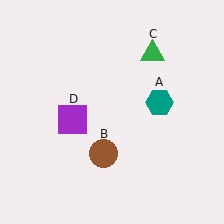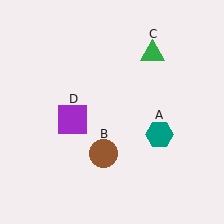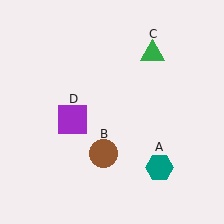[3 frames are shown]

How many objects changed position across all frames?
1 object changed position: teal hexagon (object A).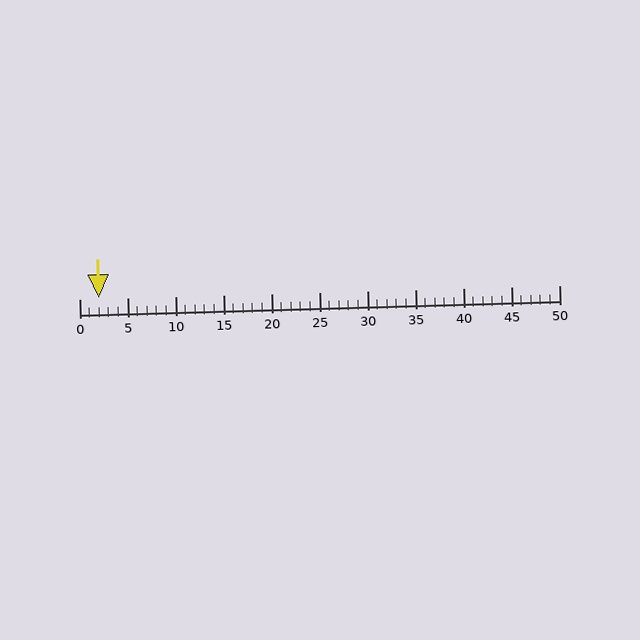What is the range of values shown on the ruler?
The ruler shows values from 0 to 50.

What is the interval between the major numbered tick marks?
The major tick marks are spaced 5 units apart.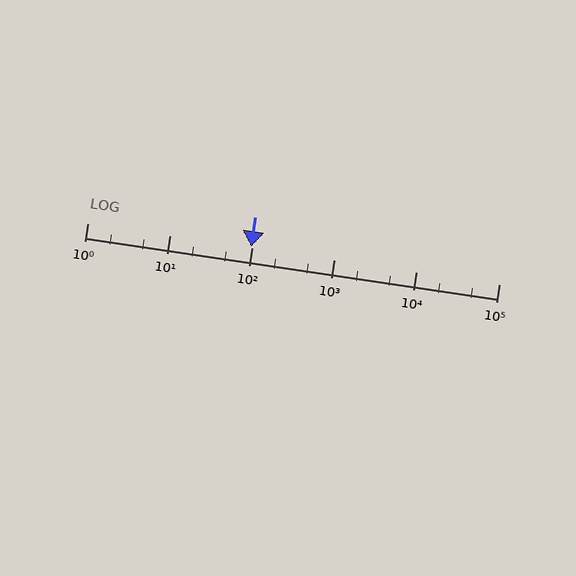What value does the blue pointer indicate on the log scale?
The pointer indicates approximately 98.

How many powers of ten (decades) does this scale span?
The scale spans 5 decades, from 1 to 100000.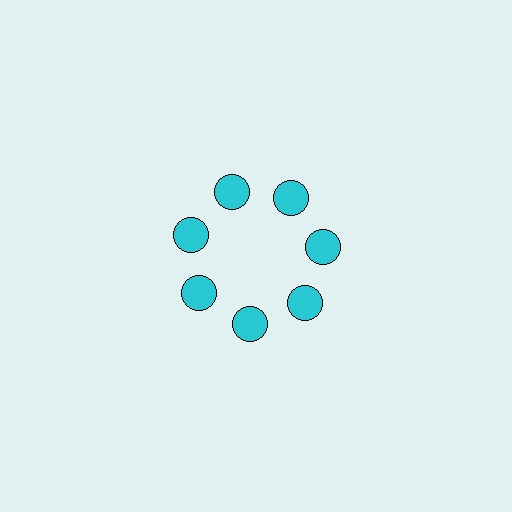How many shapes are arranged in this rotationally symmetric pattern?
There are 7 shapes, arranged in 7 groups of 1.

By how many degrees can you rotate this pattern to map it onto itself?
The pattern maps onto itself every 51 degrees of rotation.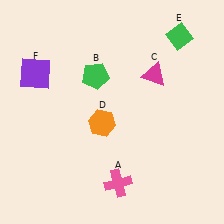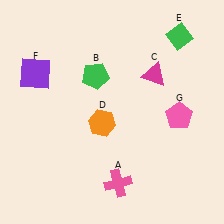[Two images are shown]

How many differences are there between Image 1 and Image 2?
There is 1 difference between the two images.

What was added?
A pink pentagon (G) was added in Image 2.